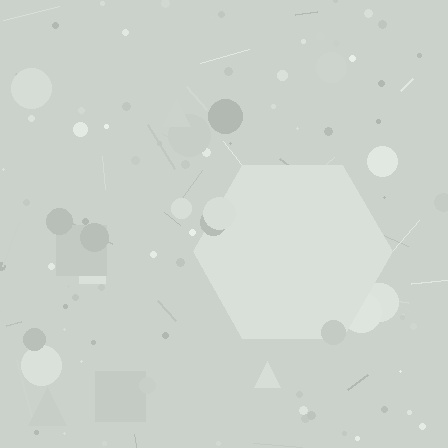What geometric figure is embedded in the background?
A hexagon is embedded in the background.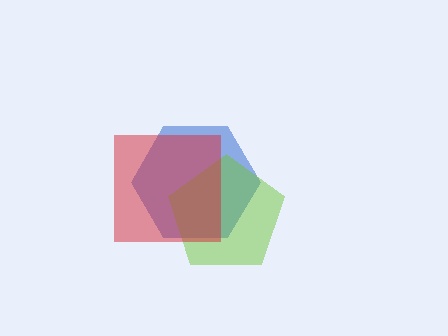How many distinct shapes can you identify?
There are 3 distinct shapes: a blue hexagon, a lime pentagon, a red square.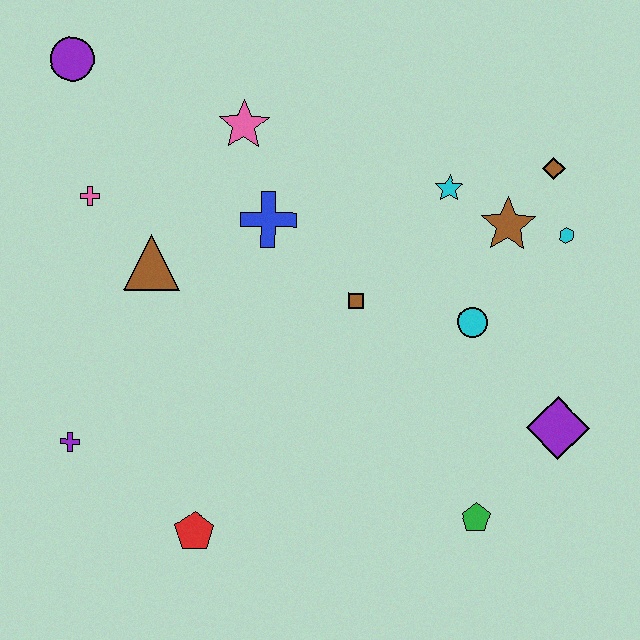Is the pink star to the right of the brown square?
No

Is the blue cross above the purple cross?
Yes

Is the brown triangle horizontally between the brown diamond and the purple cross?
Yes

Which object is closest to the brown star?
The cyan hexagon is closest to the brown star.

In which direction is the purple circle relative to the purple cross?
The purple circle is above the purple cross.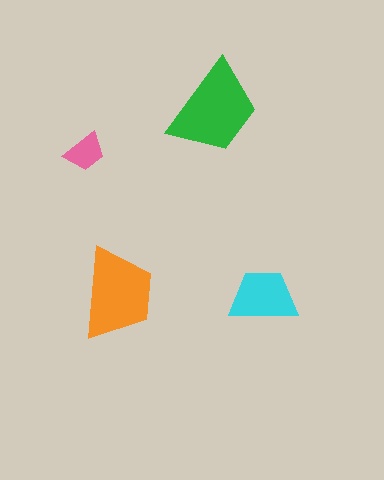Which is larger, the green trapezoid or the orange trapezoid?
The green one.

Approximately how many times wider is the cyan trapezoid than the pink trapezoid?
About 1.5 times wider.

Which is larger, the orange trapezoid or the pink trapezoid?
The orange one.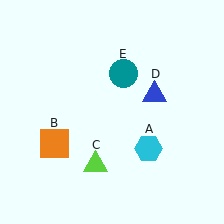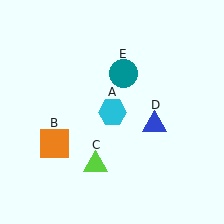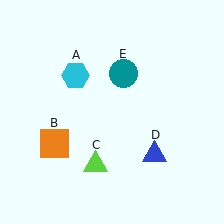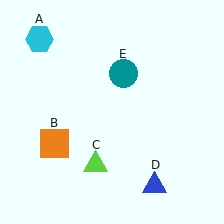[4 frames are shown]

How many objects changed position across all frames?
2 objects changed position: cyan hexagon (object A), blue triangle (object D).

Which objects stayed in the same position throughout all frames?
Orange square (object B) and lime triangle (object C) and teal circle (object E) remained stationary.